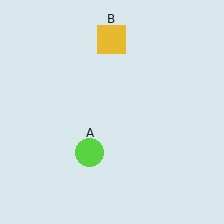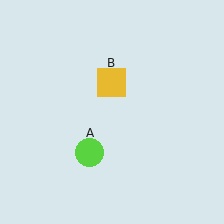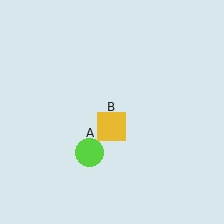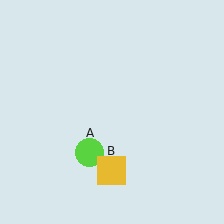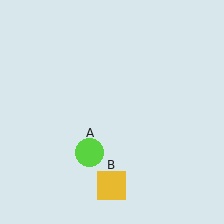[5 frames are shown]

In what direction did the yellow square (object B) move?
The yellow square (object B) moved down.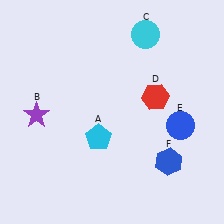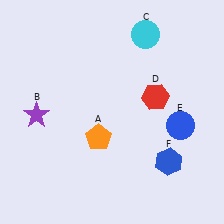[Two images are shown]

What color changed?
The pentagon (A) changed from cyan in Image 1 to orange in Image 2.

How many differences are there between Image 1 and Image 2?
There is 1 difference between the two images.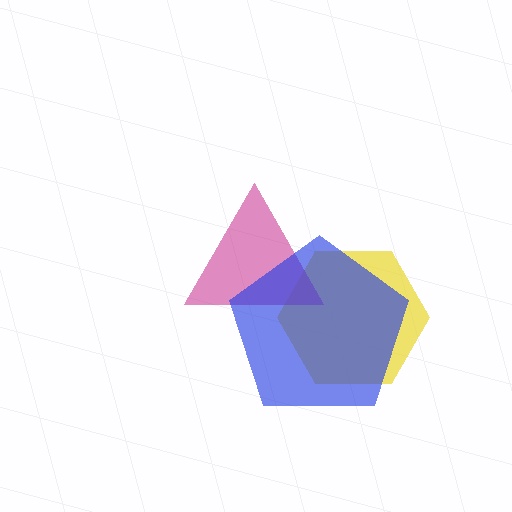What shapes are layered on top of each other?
The layered shapes are: a yellow hexagon, a magenta triangle, a blue pentagon.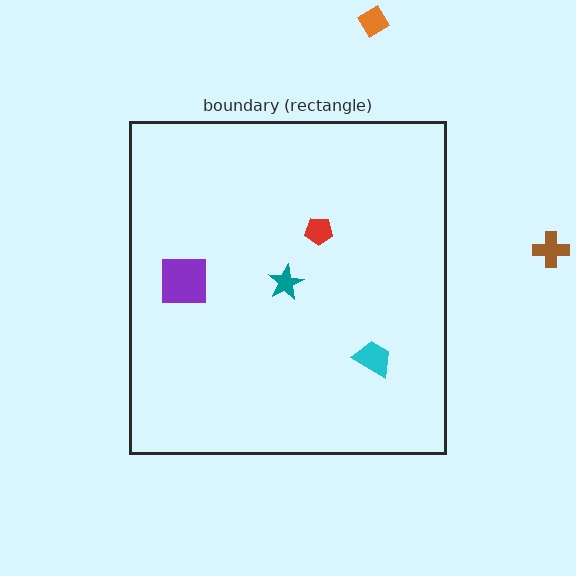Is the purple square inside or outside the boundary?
Inside.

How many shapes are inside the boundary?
4 inside, 2 outside.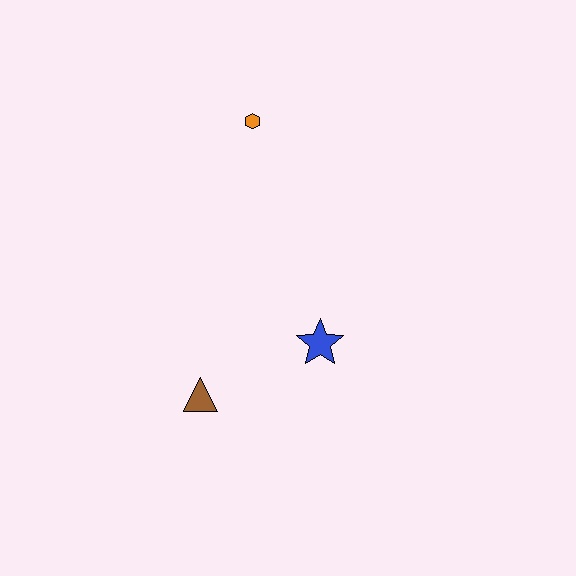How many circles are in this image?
There are no circles.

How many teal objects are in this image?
There are no teal objects.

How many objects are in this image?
There are 3 objects.